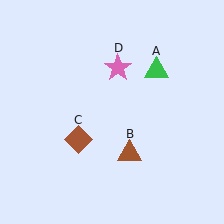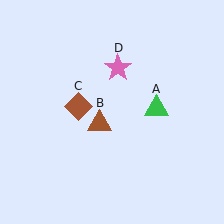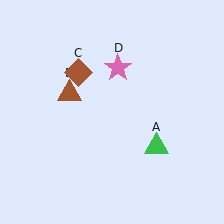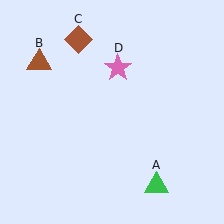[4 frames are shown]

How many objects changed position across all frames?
3 objects changed position: green triangle (object A), brown triangle (object B), brown diamond (object C).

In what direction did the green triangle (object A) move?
The green triangle (object A) moved down.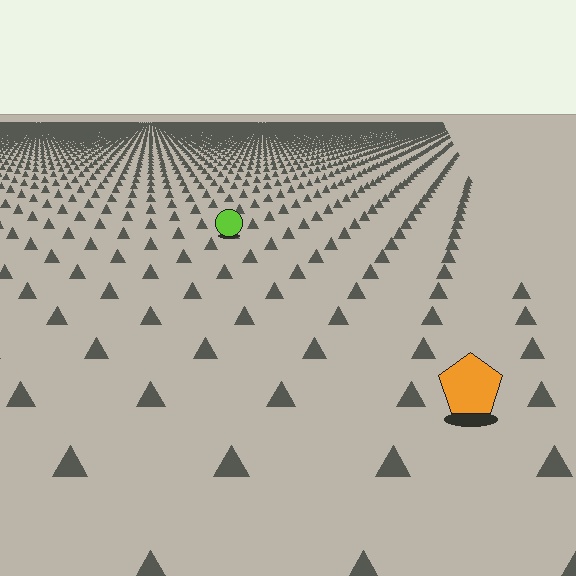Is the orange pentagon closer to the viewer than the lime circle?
Yes. The orange pentagon is closer — you can tell from the texture gradient: the ground texture is coarser near it.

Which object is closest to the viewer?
The orange pentagon is closest. The texture marks near it are larger and more spread out.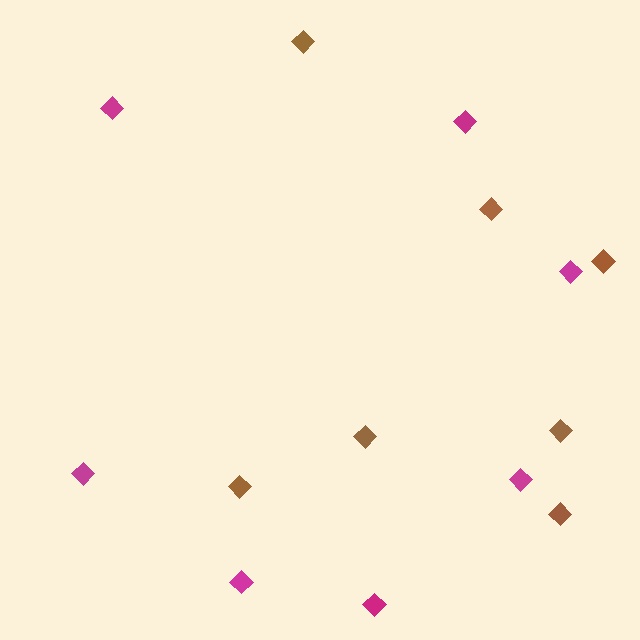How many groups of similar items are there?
There are 2 groups: one group of magenta diamonds (7) and one group of brown diamonds (7).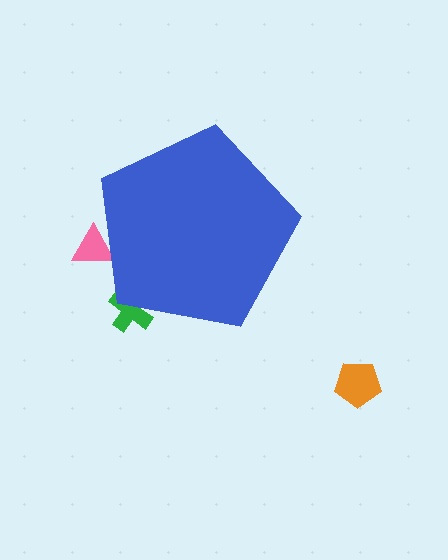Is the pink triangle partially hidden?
Yes, the pink triangle is partially hidden behind the blue pentagon.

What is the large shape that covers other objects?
A blue pentagon.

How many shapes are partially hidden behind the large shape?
2 shapes are partially hidden.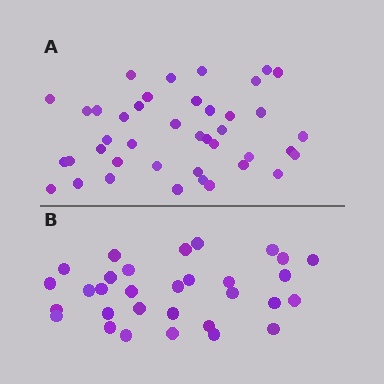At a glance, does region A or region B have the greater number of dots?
Region A (the top region) has more dots.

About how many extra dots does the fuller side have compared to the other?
Region A has roughly 10 or so more dots than region B.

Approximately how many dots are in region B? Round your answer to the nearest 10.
About 30 dots. (The exact count is 31, which rounds to 30.)